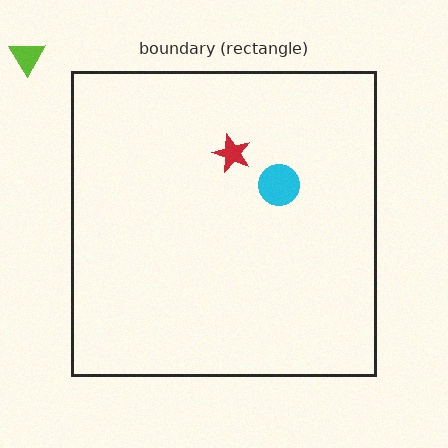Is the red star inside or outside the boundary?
Inside.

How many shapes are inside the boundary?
2 inside, 1 outside.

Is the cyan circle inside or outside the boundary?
Inside.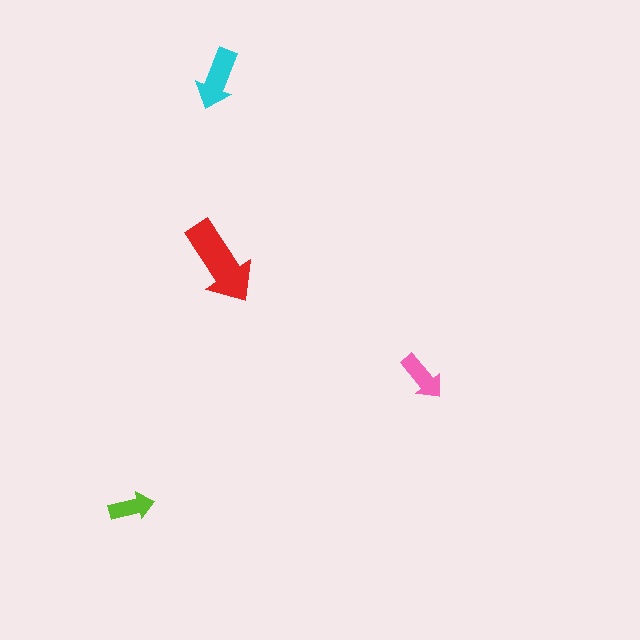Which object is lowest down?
The lime arrow is bottommost.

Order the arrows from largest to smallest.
the red one, the cyan one, the pink one, the lime one.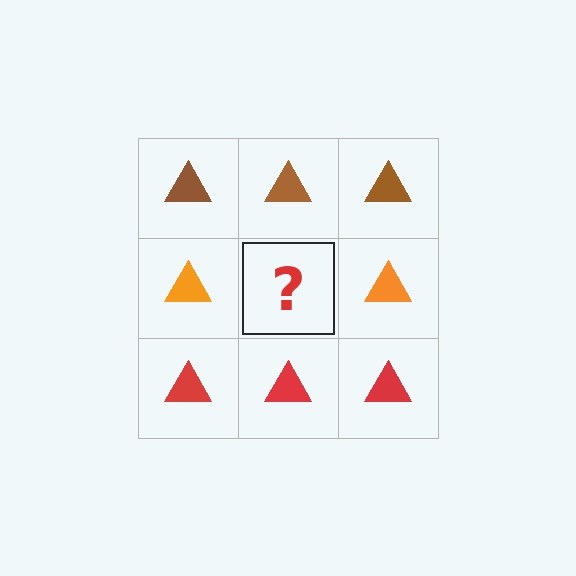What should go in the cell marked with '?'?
The missing cell should contain an orange triangle.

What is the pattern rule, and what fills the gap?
The rule is that each row has a consistent color. The gap should be filled with an orange triangle.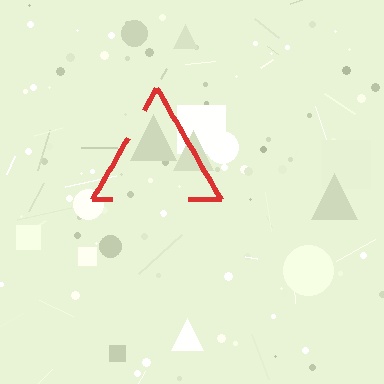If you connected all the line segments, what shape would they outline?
They would outline a triangle.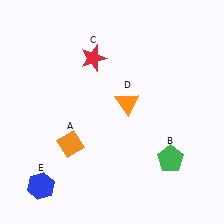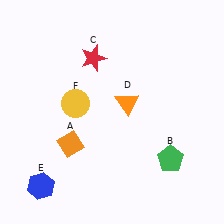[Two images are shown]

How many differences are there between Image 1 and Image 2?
There is 1 difference between the two images.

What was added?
A yellow circle (F) was added in Image 2.